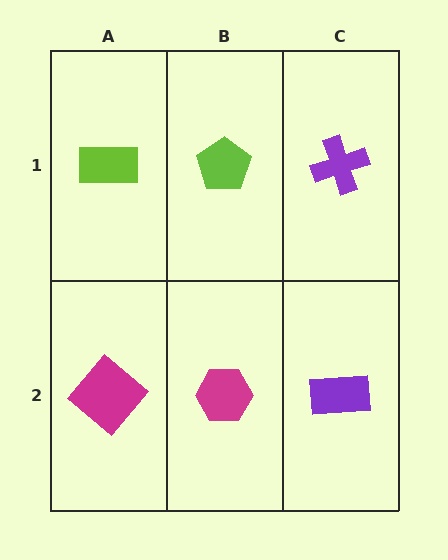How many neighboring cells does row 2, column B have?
3.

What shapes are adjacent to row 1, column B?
A magenta hexagon (row 2, column B), a lime rectangle (row 1, column A), a purple cross (row 1, column C).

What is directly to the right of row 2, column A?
A magenta hexagon.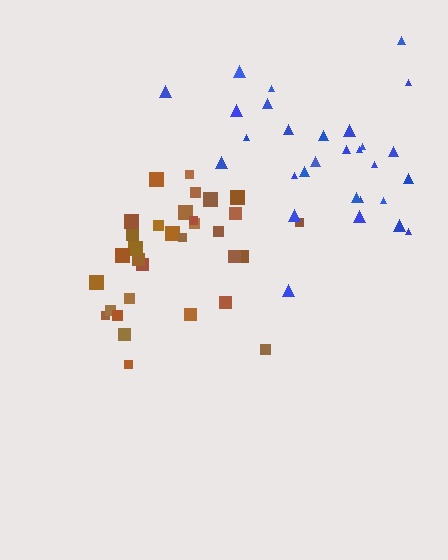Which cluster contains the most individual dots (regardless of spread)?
Brown (33).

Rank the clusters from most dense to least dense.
brown, blue.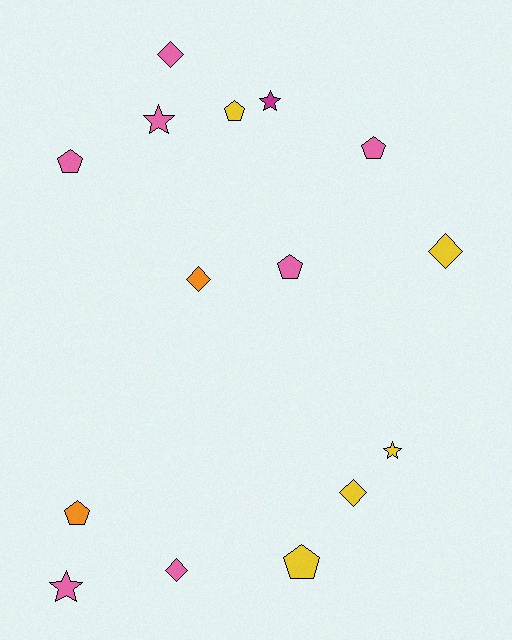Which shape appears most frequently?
Pentagon, with 6 objects.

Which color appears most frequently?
Pink, with 7 objects.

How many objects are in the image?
There are 15 objects.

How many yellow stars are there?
There is 1 yellow star.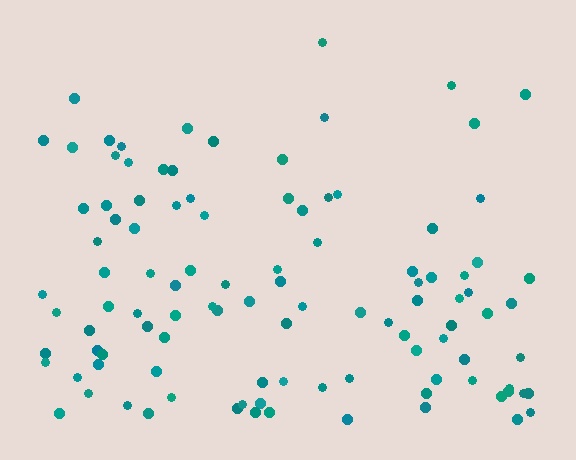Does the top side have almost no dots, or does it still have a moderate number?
Still a moderate number, just noticeably fewer than the bottom.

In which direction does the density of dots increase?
From top to bottom, with the bottom side densest.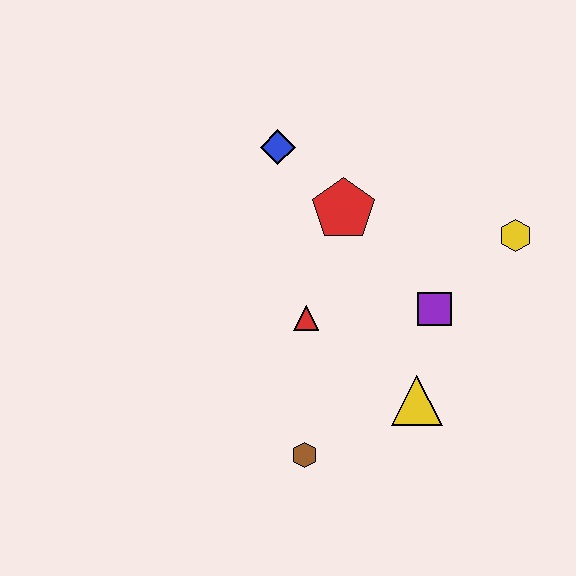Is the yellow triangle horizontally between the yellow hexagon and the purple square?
No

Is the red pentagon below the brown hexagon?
No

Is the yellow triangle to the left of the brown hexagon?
No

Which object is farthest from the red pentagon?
The brown hexagon is farthest from the red pentagon.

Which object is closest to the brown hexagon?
The yellow triangle is closest to the brown hexagon.